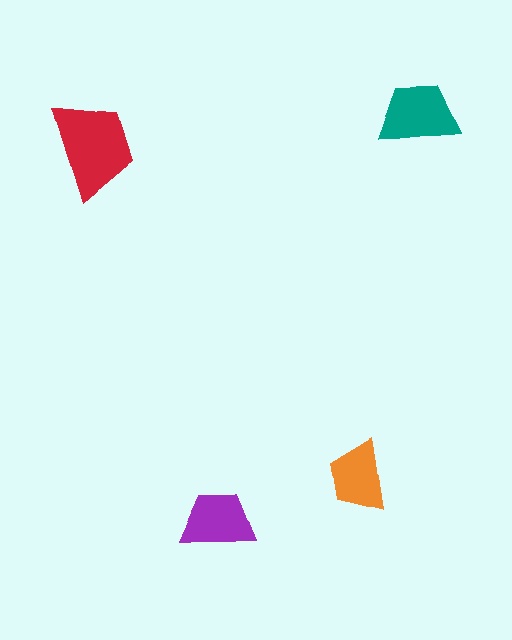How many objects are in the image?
There are 4 objects in the image.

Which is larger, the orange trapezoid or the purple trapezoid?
The purple one.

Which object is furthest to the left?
The red trapezoid is leftmost.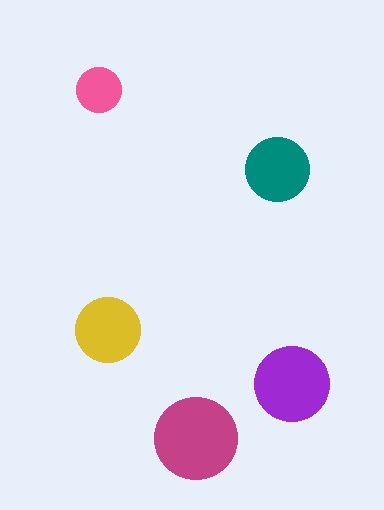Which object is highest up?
The pink circle is topmost.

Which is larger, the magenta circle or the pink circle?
The magenta one.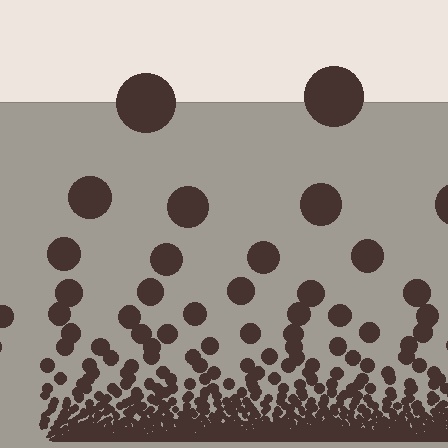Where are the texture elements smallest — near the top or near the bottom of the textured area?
Near the bottom.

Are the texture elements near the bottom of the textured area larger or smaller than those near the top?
Smaller. The gradient is inverted — elements near the bottom are smaller and denser.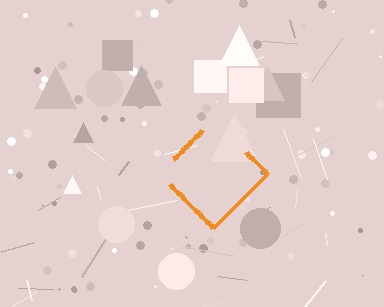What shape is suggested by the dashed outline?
The dashed outline suggests a diamond.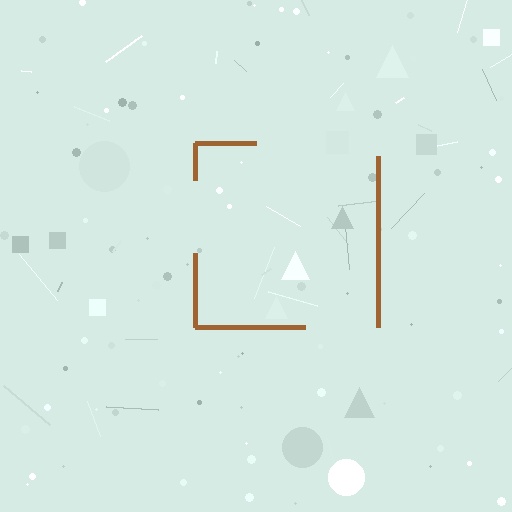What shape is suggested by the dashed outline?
The dashed outline suggests a square.